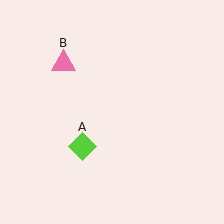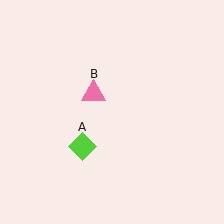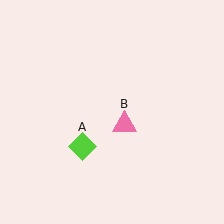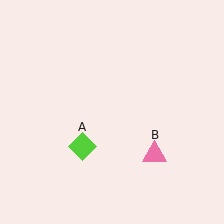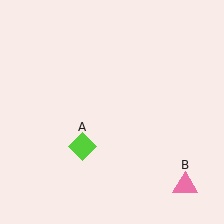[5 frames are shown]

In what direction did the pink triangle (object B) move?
The pink triangle (object B) moved down and to the right.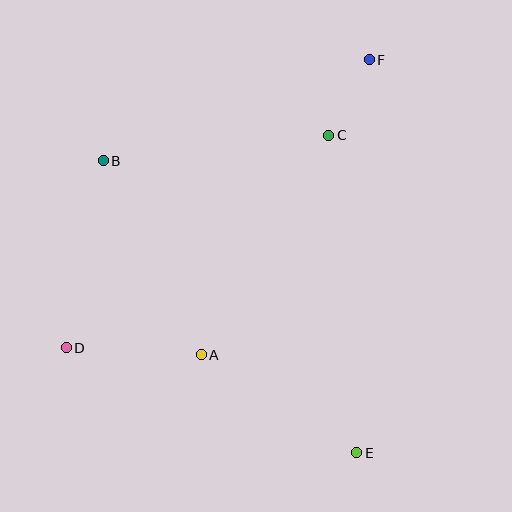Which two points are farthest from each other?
Points D and F are farthest from each other.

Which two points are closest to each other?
Points C and F are closest to each other.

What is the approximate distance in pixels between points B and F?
The distance between B and F is approximately 284 pixels.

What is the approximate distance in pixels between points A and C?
The distance between A and C is approximately 254 pixels.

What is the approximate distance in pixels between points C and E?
The distance between C and E is approximately 319 pixels.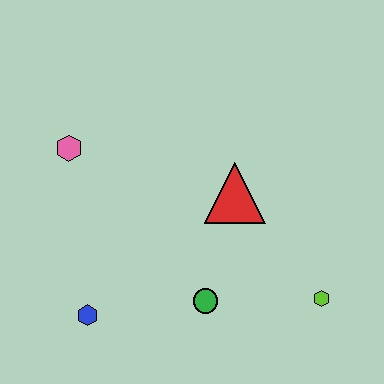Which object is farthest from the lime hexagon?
The pink hexagon is farthest from the lime hexagon.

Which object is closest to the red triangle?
The green circle is closest to the red triangle.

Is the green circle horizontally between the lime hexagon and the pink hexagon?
Yes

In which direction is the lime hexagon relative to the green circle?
The lime hexagon is to the right of the green circle.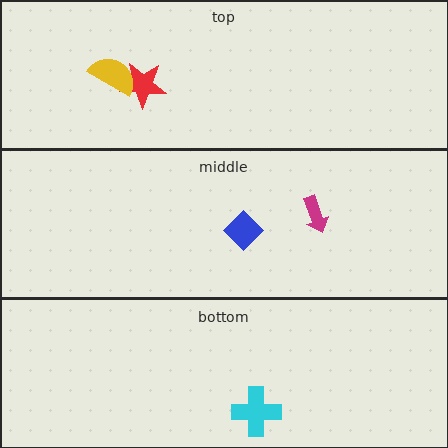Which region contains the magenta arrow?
The middle region.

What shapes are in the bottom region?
The cyan cross.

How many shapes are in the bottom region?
1.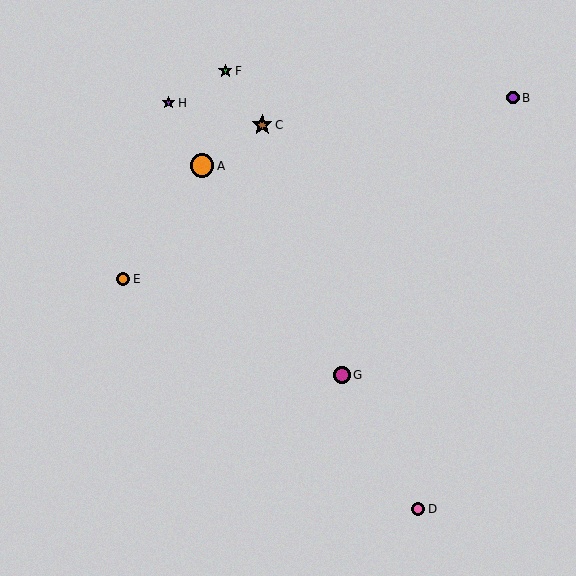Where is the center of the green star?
The center of the green star is at (225, 71).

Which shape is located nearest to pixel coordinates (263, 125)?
The brown star (labeled C) at (262, 125) is nearest to that location.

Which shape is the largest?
The orange circle (labeled A) is the largest.